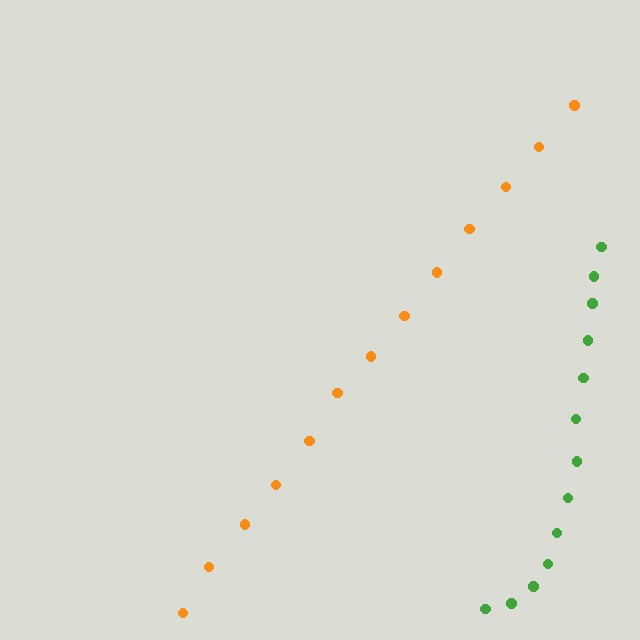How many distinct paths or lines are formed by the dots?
There are 2 distinct paths.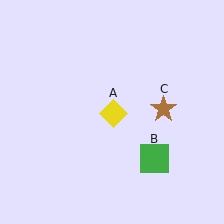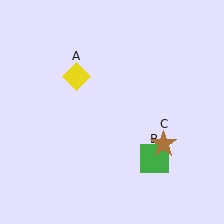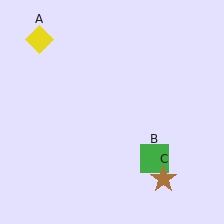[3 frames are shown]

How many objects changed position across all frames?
2 objects changed position: yellow diamond (object A), brown star (object C).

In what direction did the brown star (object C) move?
The brown star (object C) moved down.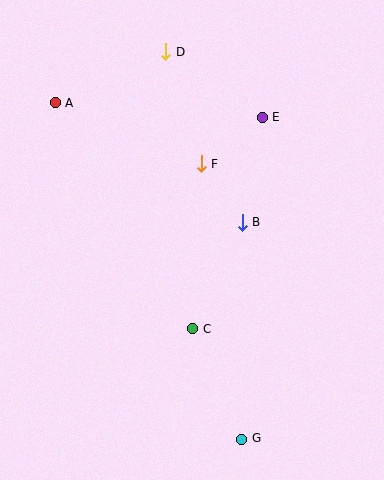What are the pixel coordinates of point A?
Point A is at (55, 103).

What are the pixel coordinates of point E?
Point E is at (262, 118).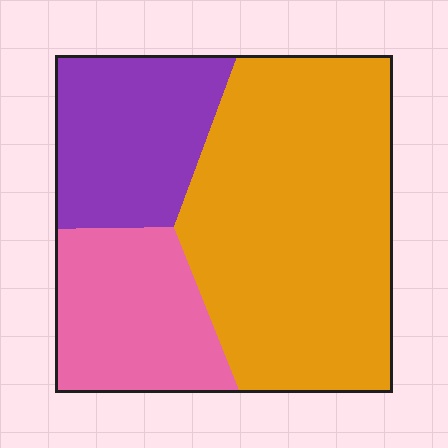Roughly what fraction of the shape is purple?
Purple covers 23% of the shape.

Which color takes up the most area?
Orange, at roughly 55%.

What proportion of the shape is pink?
Pink takes up between a sixth and a third of the shape.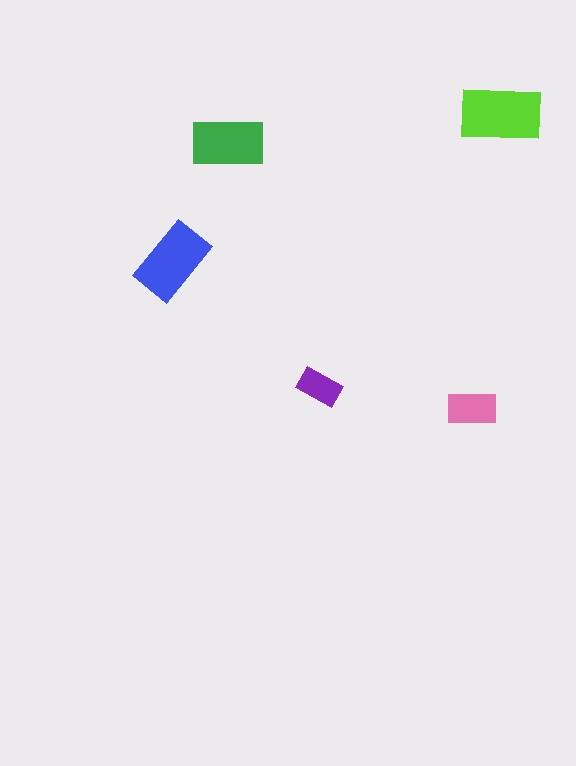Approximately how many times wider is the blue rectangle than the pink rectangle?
About 1.5 times wider.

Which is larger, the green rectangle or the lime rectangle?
The lime one.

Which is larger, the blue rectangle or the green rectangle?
The blue one.